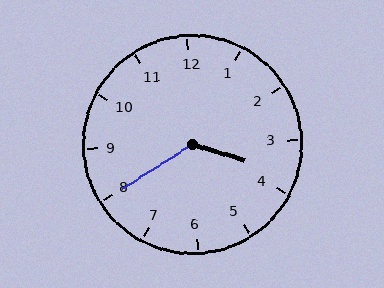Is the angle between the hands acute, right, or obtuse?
It is obtuse.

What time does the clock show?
3:40.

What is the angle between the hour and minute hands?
Approximately 130 degrees.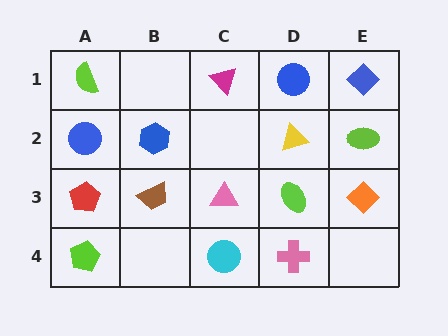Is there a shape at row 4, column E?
No, that cell is empty.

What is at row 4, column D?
A pink cross.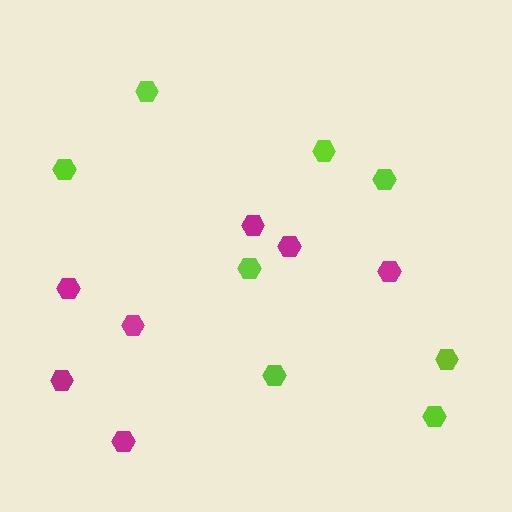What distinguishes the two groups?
There are 2 groups: one group of lime hexagons (8) and one group of magenta hexagons (7).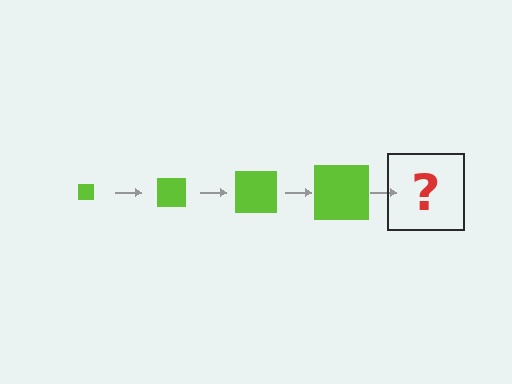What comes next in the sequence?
The next element should be a lime square, larger than the previous one.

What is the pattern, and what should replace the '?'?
The pattern is that the square gets progressively larger each step. The '?' should be a lime square, larger than the previous one.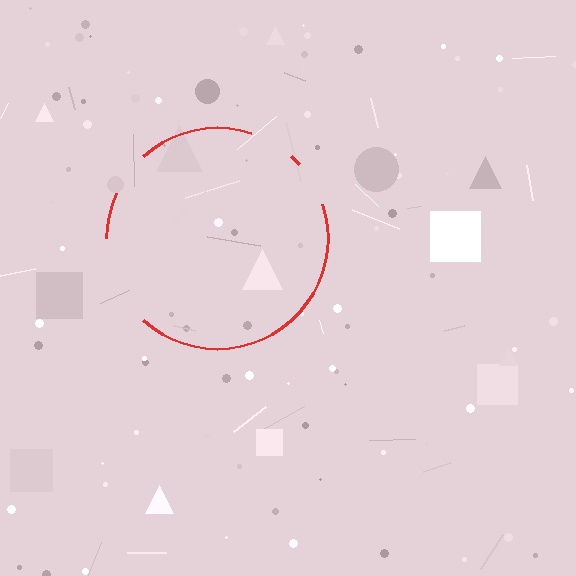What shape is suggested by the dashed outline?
The dashed outline suggests a circle.